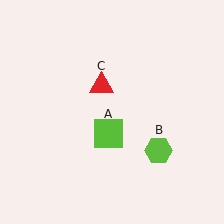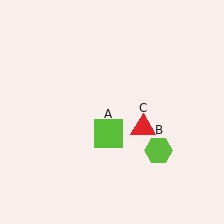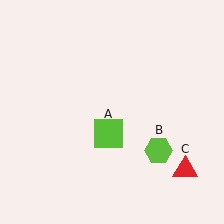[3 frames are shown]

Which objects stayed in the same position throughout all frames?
Lime square (object A) and lime hexagon (object B) remained stationary.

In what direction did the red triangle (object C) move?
The red triangle (object C) moved down and to the right.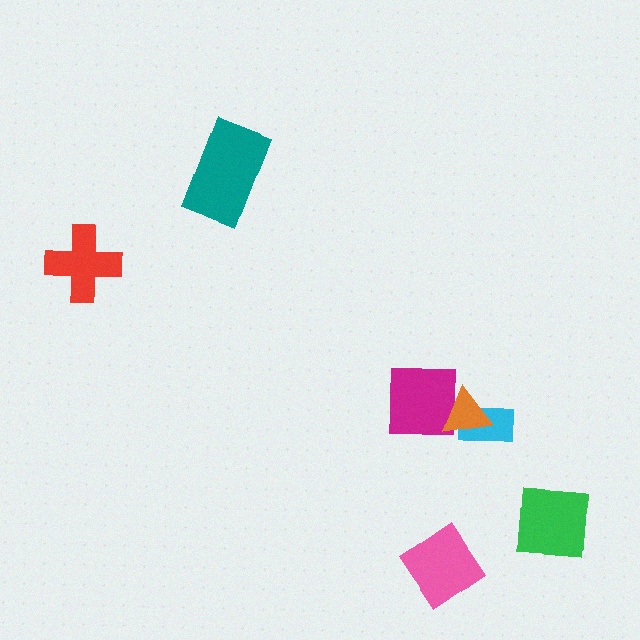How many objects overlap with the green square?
0 objects overlap with the green square.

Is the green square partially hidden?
No, no other shape covers it.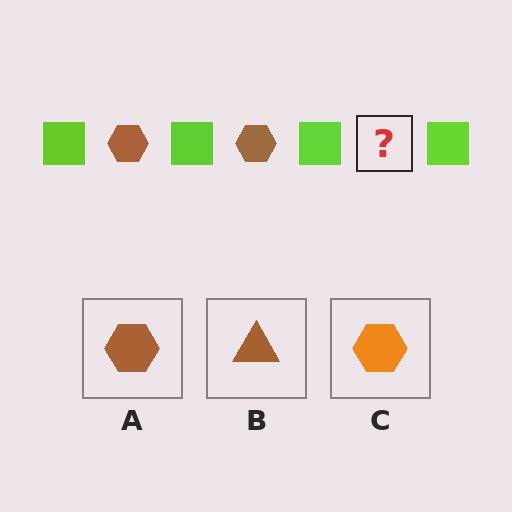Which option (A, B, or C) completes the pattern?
A.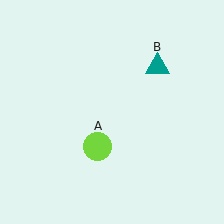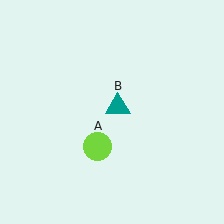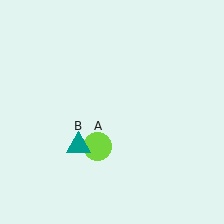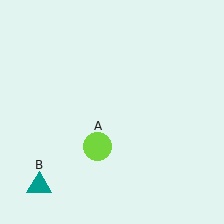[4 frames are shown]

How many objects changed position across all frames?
1 object changed position: teal triangle (object B).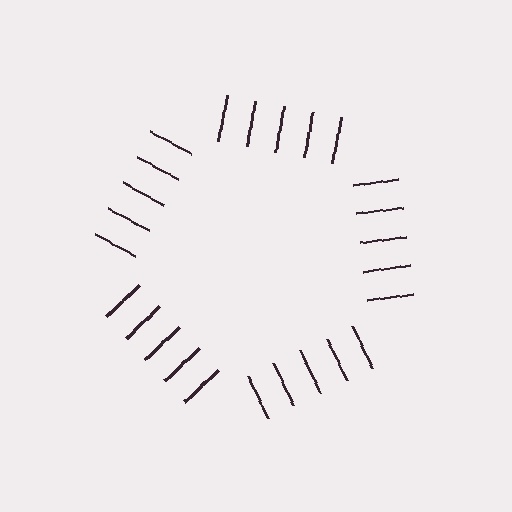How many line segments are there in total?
25 — 5 along each of the 5 edges.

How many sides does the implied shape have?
5 sides — the line-ends trace a pentagon.